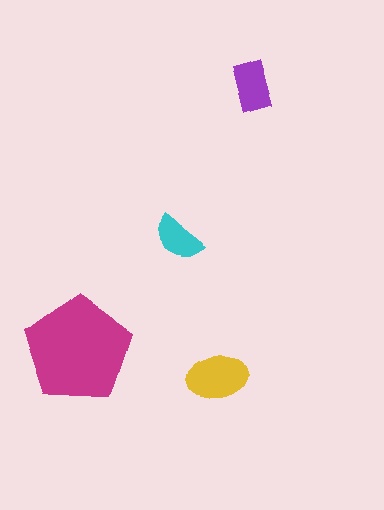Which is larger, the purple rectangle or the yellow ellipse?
The yellow ellipse.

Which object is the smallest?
The cyan semicircle.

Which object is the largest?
The magenta pentagon.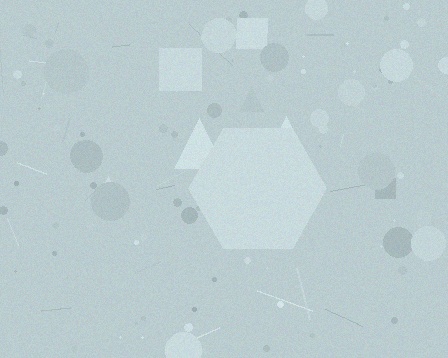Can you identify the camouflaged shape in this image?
The camouflaged shape is a hexagon.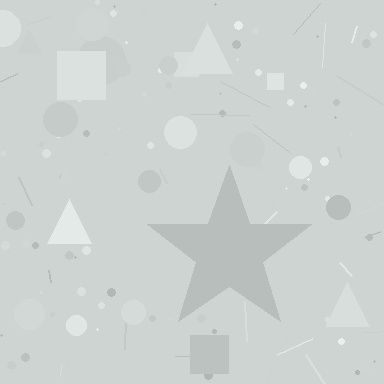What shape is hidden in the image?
A star is hidden in the image.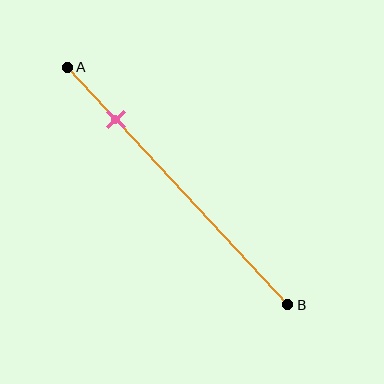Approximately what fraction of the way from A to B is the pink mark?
The pink mark is approximately 20% of the way from A to B.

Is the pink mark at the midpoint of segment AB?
No, the mark is at about 20% from A, not at the 50% midpoint.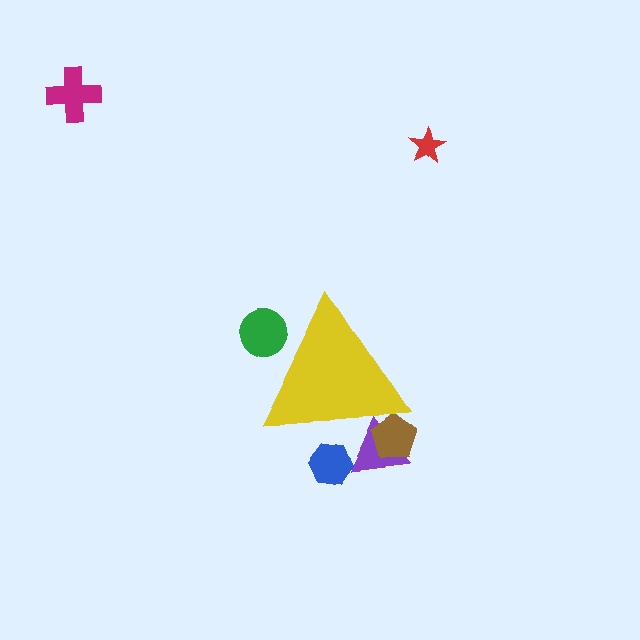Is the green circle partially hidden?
Yes, the green circle is partially hidden behind the yellow triangle.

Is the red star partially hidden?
No, the red star is fully visible.